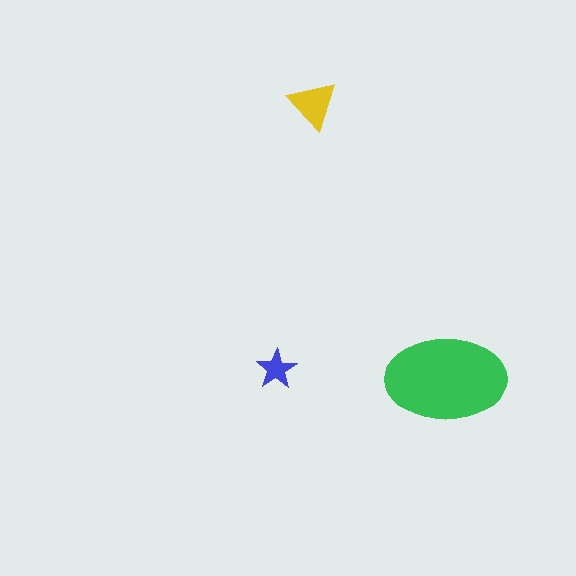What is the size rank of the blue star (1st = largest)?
3rd.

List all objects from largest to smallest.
The green ellipse, the yellow triangle, the blue star.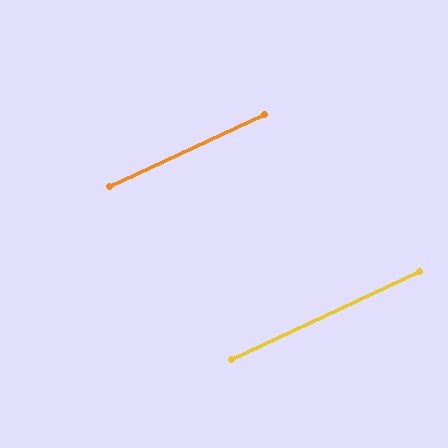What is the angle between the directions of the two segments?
Approximately 0 degrees.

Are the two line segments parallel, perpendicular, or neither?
Parallel — their directions differ by only 0.2°.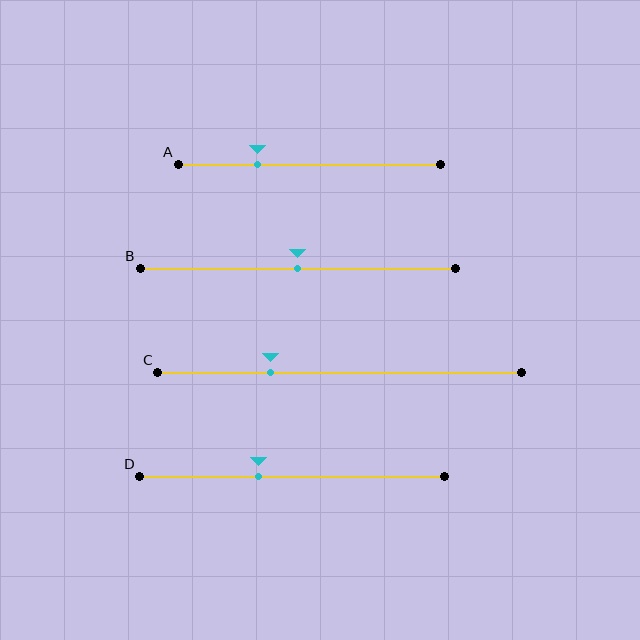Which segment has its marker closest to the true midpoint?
Segment B has its marker closest to the true midpoint.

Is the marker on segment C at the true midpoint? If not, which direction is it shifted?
No, the marker on segment C is shifted to the left by about 19% of the segment length.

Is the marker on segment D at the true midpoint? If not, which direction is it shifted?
No, the marker on segment D is shifted to the left by about 11% of the segment length.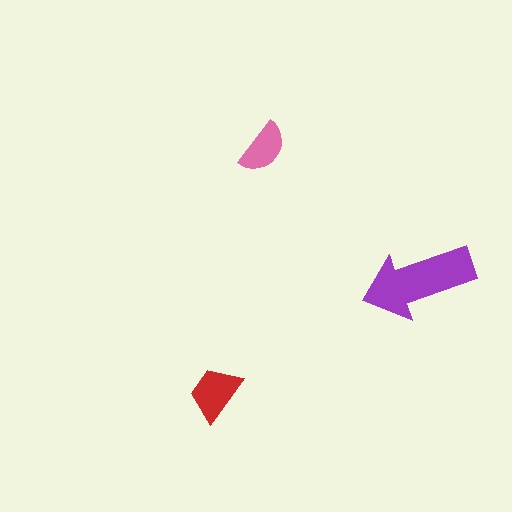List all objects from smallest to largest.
The pink semicircle, the red trapezoid, the purple arrow.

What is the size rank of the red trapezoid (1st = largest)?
2nd.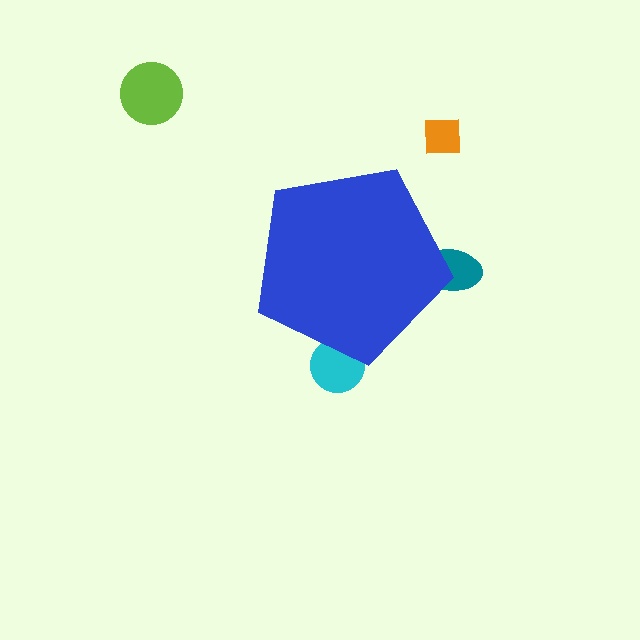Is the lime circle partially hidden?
No, the lime circle is fully visible.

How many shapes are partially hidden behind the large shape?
2 shapes are partially hidden.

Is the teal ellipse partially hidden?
Yes, the teal ellipse is partially hidden behind the blue pentagon.